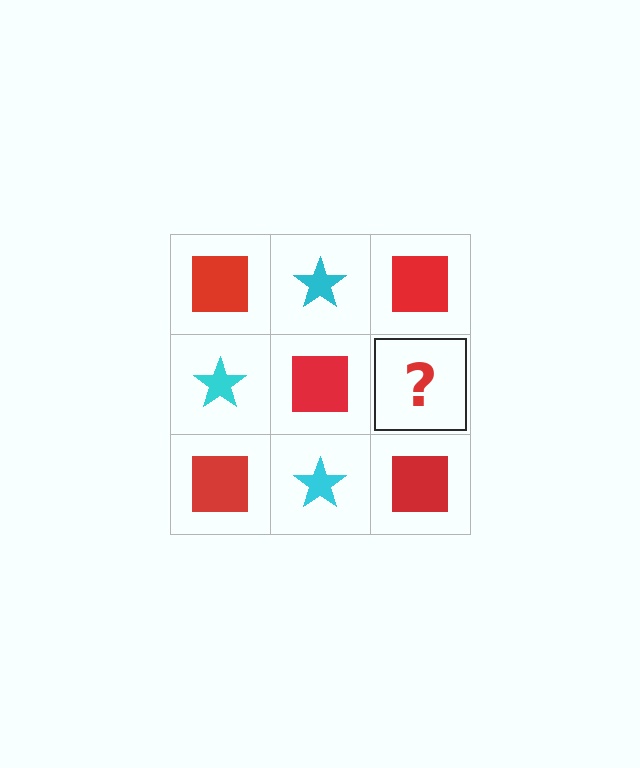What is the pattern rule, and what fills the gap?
The rule is that it alternates red square and cyan star in a checkerboard pattern. The gap should be filled with a cyan star.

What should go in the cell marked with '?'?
The missing cell should contain a cyan star.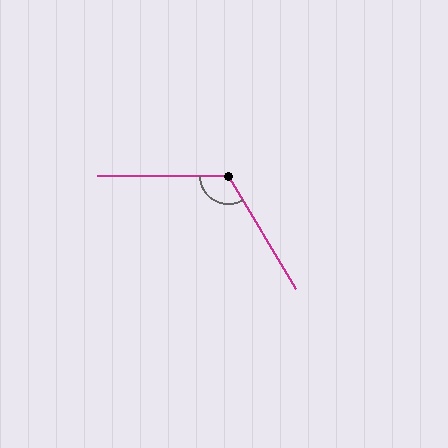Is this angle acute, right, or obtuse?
It is obtuse.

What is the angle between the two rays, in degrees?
Approximately 121 degrees.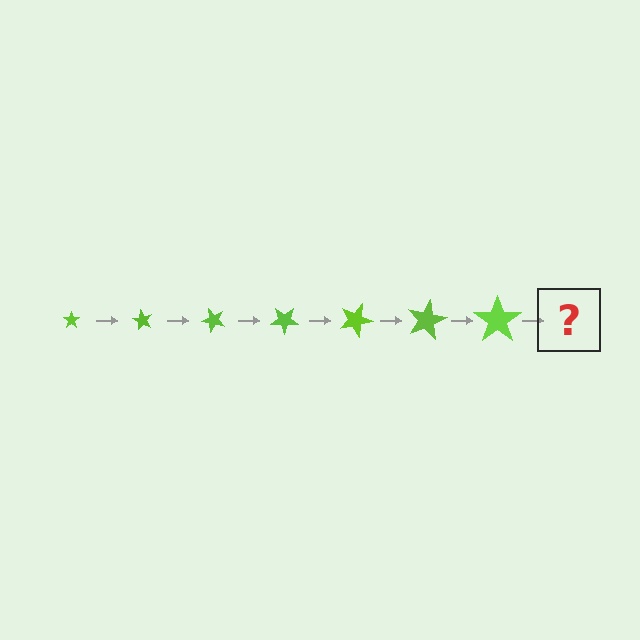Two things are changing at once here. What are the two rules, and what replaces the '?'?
The two rules are that the star grows larger each step and it rotates 60 degrees each step. The '?' should be a star, larger than the previous one and rotated 420 degrees from the start.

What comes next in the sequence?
The next element should be a star, larger than the previous one and rotated 420 degrees from the start.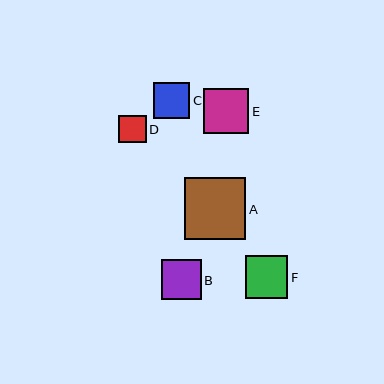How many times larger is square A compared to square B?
Square A is approximately 1.5 times the size of square B.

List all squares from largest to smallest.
From largest to smallest: A, E, F, B, C, D.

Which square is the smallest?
Square D is the smallest with a size of approximately 28 pixels.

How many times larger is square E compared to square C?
Square E is approximately 1.3 times the size of square C.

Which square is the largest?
Square A is the largest with a size of approximately 61 pixels.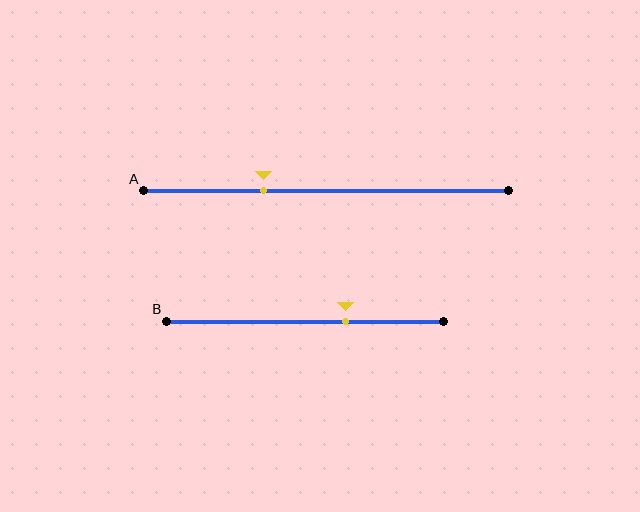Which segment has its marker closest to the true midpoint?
Segment B has its marker closest to the true midpoint.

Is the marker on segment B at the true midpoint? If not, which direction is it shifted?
No, the marker on segment B is shifted to the right by about 15% of the segment length.